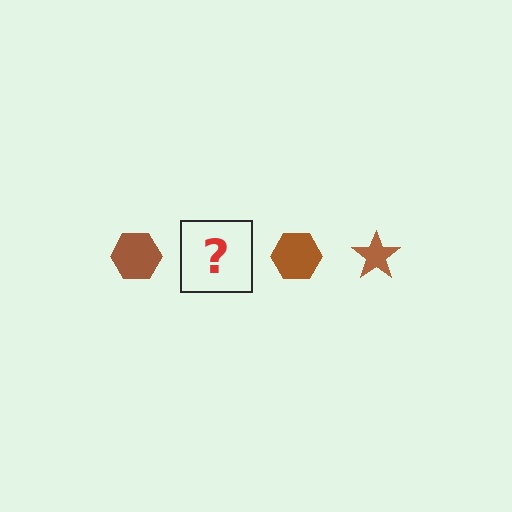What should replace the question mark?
The question mark should be replaced with a brown star.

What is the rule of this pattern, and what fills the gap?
The rule is that the pattern cycles through hexagon, star shapes in brown. The gap should be filled with a brown star.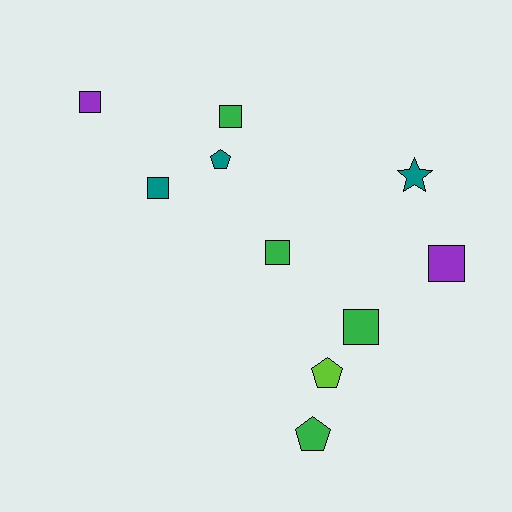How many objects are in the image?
There are 10 objects.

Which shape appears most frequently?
Square, with 6 objects.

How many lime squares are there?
There are no lime squares.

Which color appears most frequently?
Green, with 4 objects.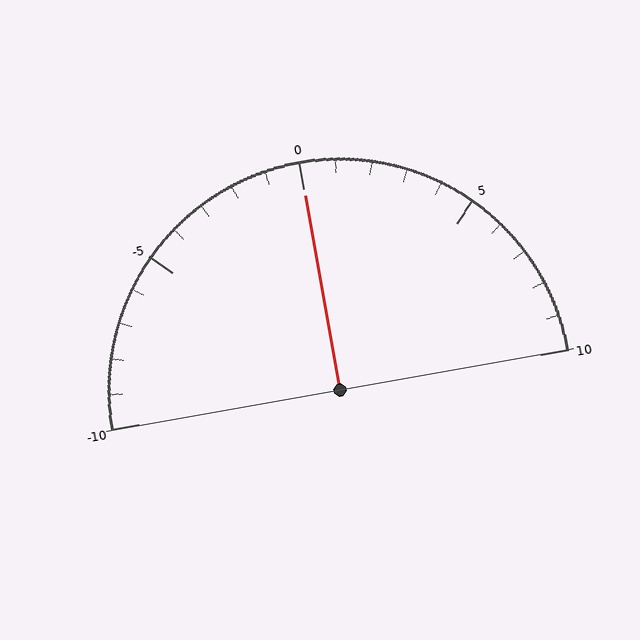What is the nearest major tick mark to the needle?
The nearest major tick mark is 0.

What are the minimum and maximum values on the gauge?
The gauge ranges from -10 to 10.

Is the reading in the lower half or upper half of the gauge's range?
The reading is in the upper half of the range (-10 to 10).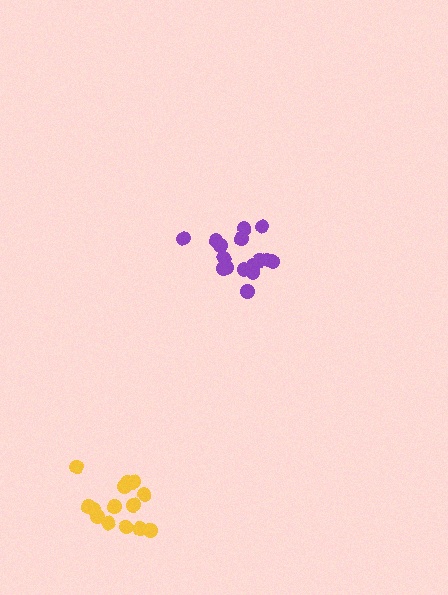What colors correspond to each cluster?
The clusters are colored: purple, yellow.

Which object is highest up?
The purple cluster is topmost.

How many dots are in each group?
Group 1: 16 dots, Group 2: 14 dots (30 total).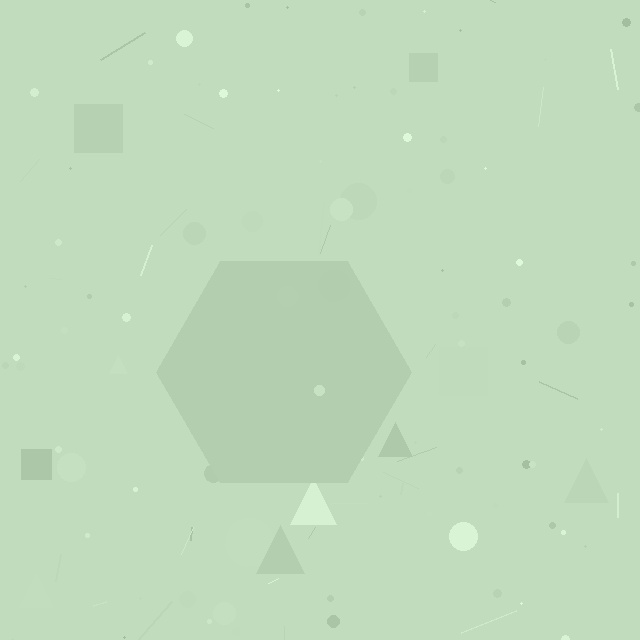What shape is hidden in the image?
A hexagon is hidden in the image.